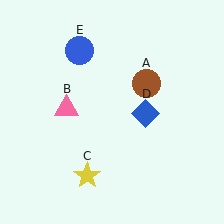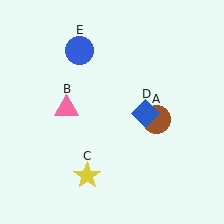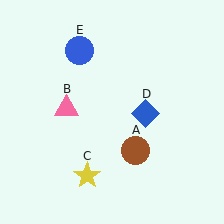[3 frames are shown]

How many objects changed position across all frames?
1 object changed position: brown circle (object A).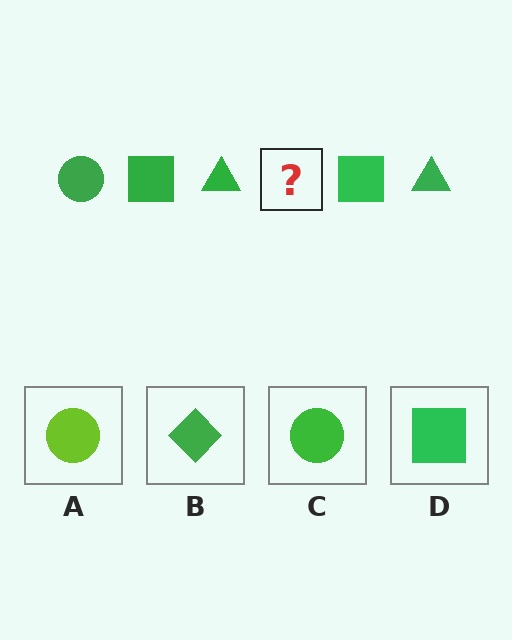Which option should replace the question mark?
Option C.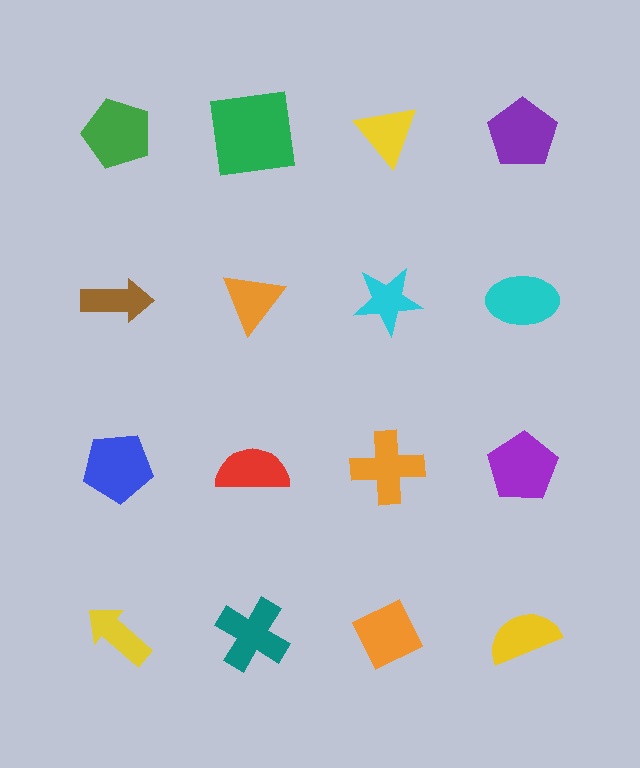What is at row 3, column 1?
A blue pentagon.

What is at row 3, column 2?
A red semicircle.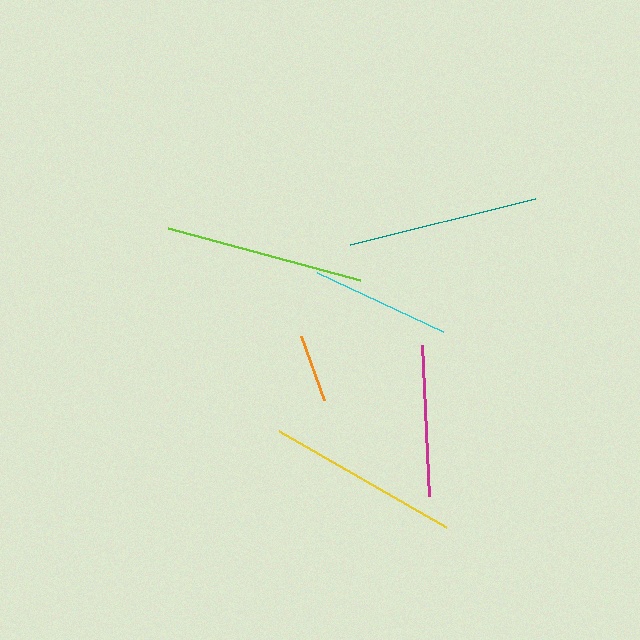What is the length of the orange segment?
The orange segment is approximately 68 pixels long.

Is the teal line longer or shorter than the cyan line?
The teal line is longer than the cyan line.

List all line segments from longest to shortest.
From longest to shortest: lime, yellow, teal, magenta, cyan, orange.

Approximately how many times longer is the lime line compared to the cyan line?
The lime line is approximately 1.4 times the length of the cyan line.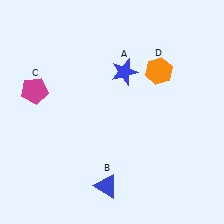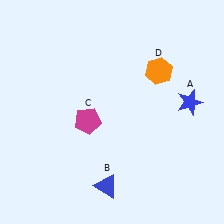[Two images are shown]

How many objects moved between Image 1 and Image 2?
2 objects moved between the two images.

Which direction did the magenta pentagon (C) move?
The magenta pentagon (C) moved right.